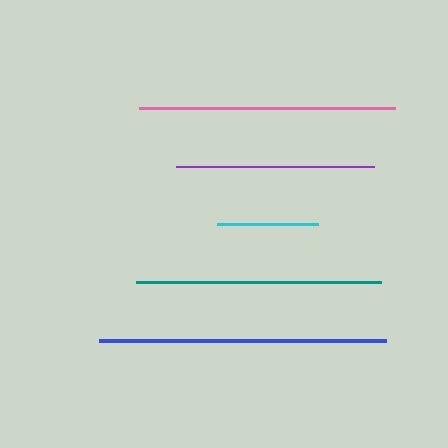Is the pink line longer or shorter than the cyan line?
The pink line is longer than the cyan line.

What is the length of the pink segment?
The pink segment is approximately 256 pixels long.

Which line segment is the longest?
The blue line is the longest at approximately 288 pixels.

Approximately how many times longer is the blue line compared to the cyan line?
The blue line is approximately 2.8 times the length of the cyan line.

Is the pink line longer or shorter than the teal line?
The pink line is longer than the teal line.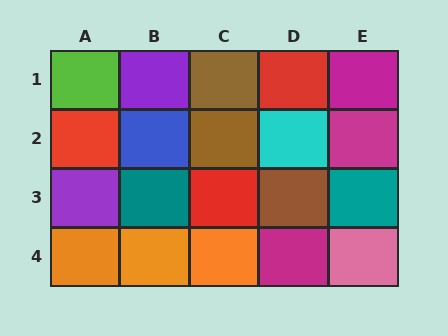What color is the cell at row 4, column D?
Magenta.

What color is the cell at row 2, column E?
Magenta.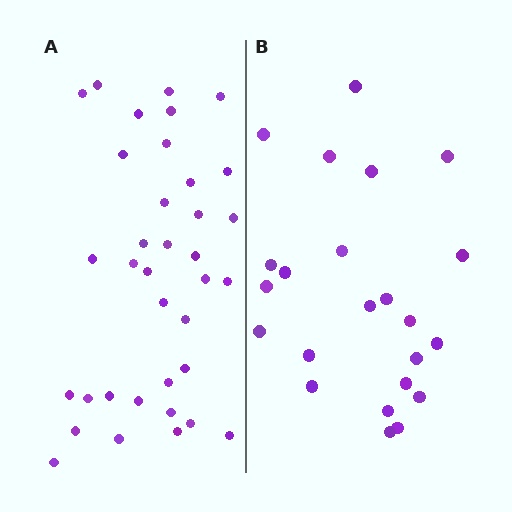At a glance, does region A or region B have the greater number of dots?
Region A (the left region) has more dots.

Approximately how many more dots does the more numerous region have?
Region A has approximately 15 more dots than region B.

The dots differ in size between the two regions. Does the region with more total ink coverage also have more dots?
No. Region B has more total ink coverage because its dots are larger, but region A actually contains more individual dots. Total area can be misleading — the number of items is what matters here.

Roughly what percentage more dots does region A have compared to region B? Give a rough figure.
About 55% more.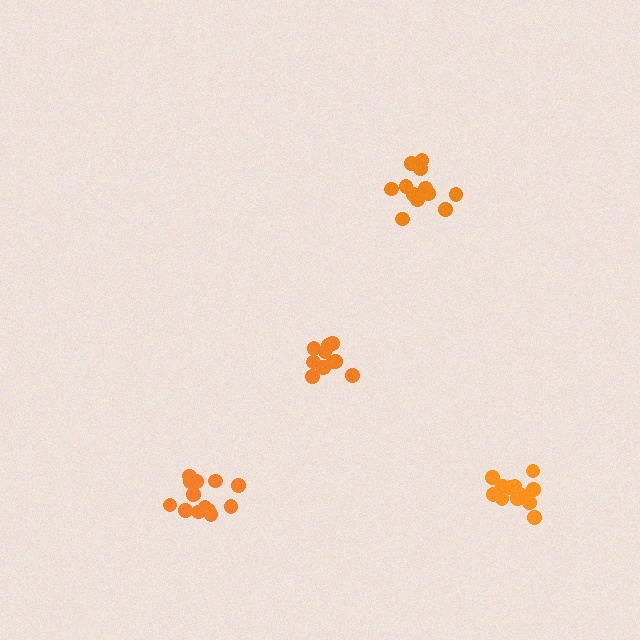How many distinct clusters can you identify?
There are 4 distinct clusters.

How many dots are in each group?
Group 1: 13 dots, Group 2: 10 dots, Group 3: 12 dots, Group 4: 14 dots (49 total).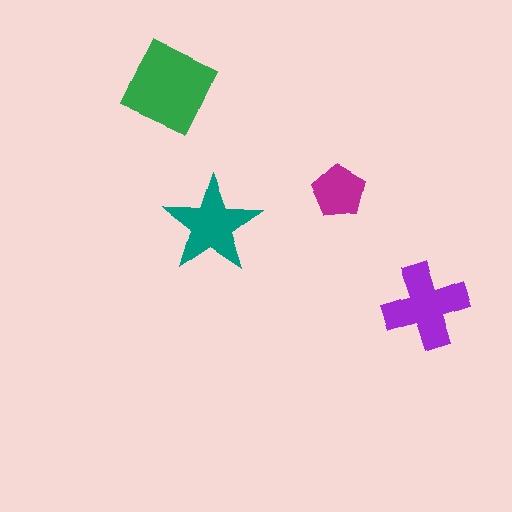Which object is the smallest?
The magenta pentagon.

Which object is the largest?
The green diamond.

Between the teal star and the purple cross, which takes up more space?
The purple cross.